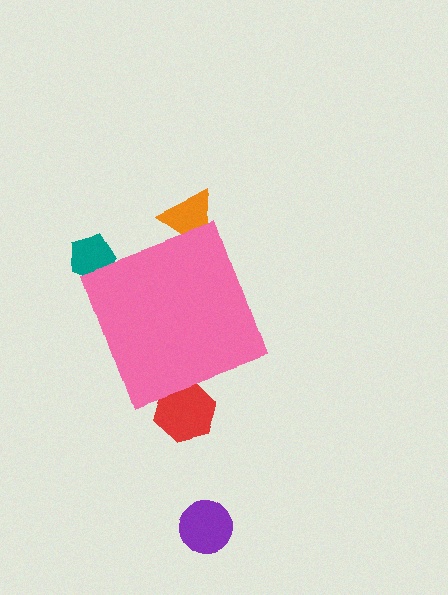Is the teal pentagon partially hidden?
Yes, the teal pentagon is partially hidden behind the pink diamond.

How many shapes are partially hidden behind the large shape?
3 shapes are partially hidden.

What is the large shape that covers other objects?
A pink diamond.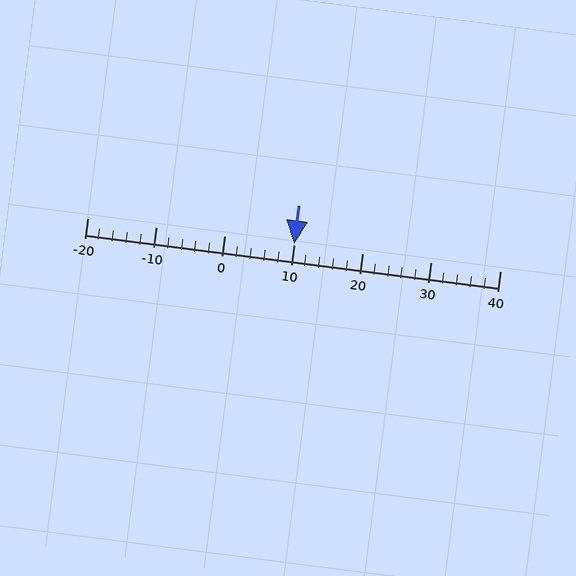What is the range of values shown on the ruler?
The ruler shows values from -20 to 40.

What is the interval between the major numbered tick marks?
The major tick marks are spaced 10 units apart.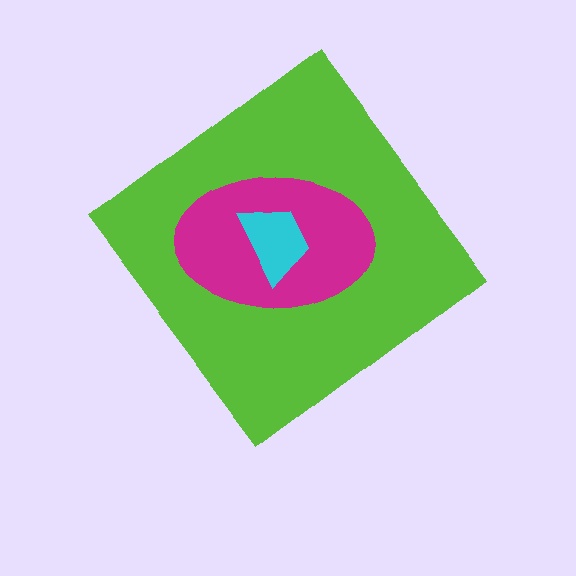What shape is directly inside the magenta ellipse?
The cyan trapezoid.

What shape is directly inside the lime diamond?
The magenta ellipse.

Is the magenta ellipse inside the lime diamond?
Yes.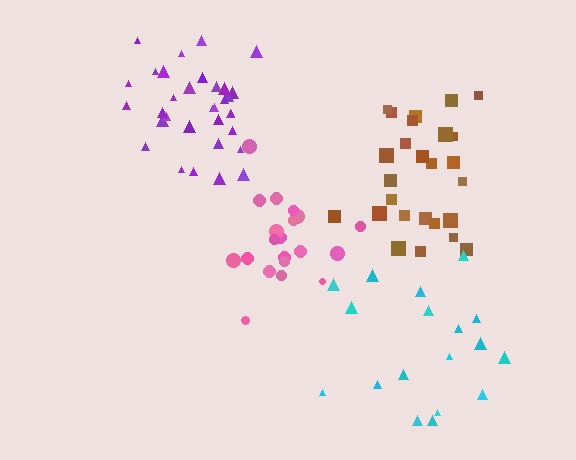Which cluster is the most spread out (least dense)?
Cyan.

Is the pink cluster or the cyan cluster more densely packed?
Pink.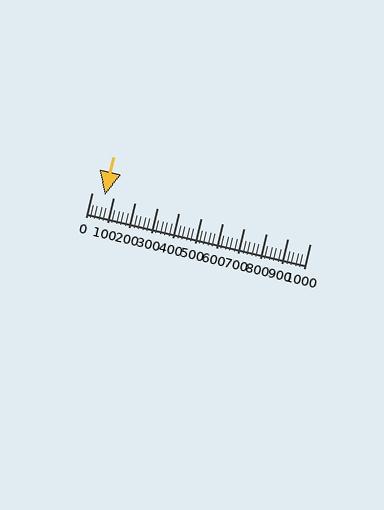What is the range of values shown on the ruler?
The ruler shows values from 0 to 1000.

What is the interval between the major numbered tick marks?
The major tick marks are spaced 100 units apart.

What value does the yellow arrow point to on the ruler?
The yellow arrow points to approximately 60.